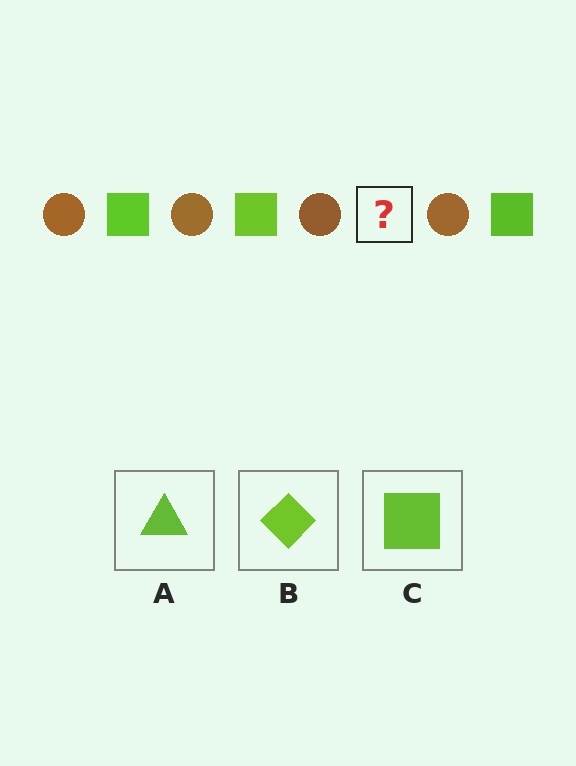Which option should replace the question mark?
Option C.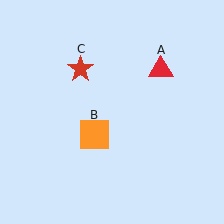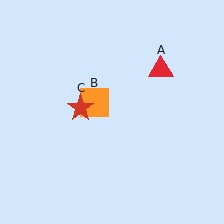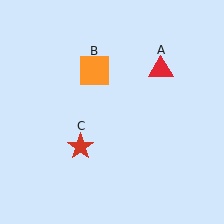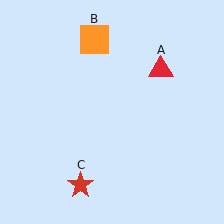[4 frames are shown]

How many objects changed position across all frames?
2 objects changed position: orange square (object B), red star (object C).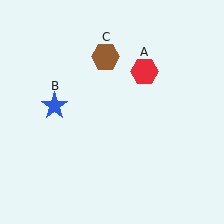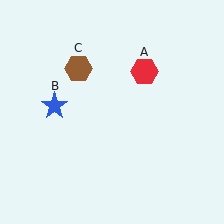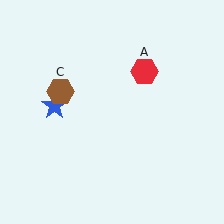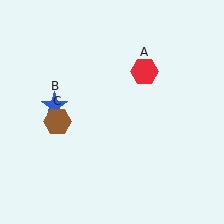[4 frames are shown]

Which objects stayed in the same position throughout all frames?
Red hexagon (object A) and blue star (object B) remained stationary.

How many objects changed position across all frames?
1 object changed position: brown hexagon (object C).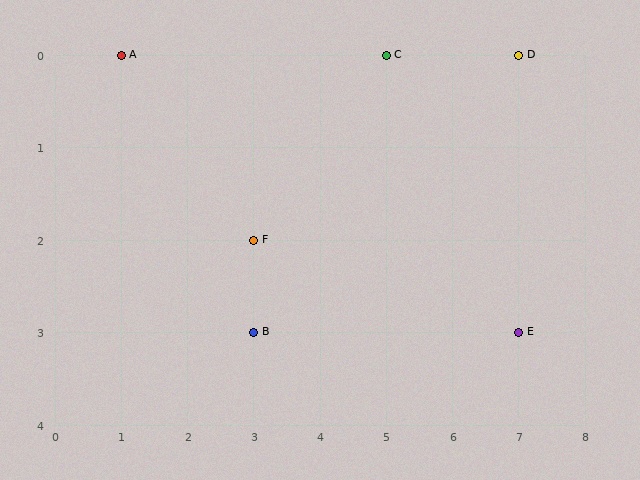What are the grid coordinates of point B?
Point B is at grid coordinates (3, 3).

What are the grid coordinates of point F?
Point F is at grid coordinates (3, 2).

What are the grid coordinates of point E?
Point E is at grid coordinates (7, 3).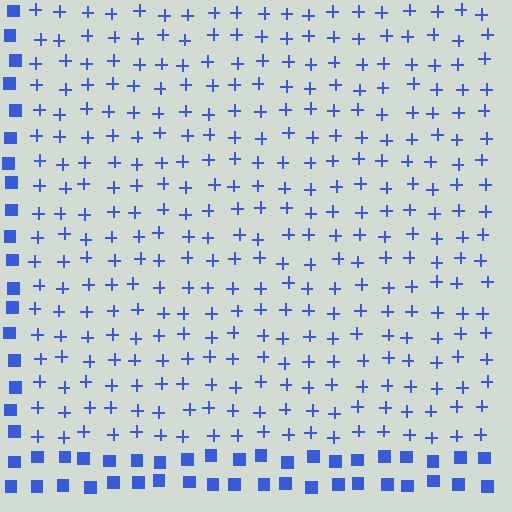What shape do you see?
I see a rectangle.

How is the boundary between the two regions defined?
The boundary is defined by a change in element shape: plus signs inside vs. squares outside. All elements share the same color and spacing.